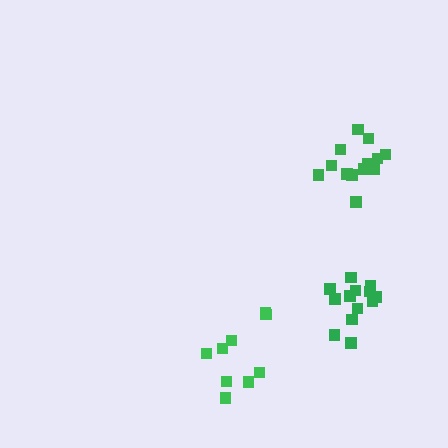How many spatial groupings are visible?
There are 3 spatial groupings.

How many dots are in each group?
Group 1: 9 dots, Group 2: 13 dots, Group 3: 13 dots (35 total).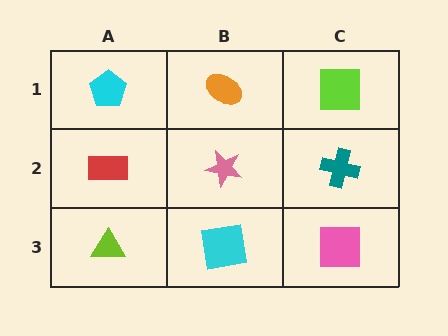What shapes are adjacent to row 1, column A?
A red rectangle (row 2, column A), an orange ellipse (row 1, column B).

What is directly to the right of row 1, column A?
An orange ellipse.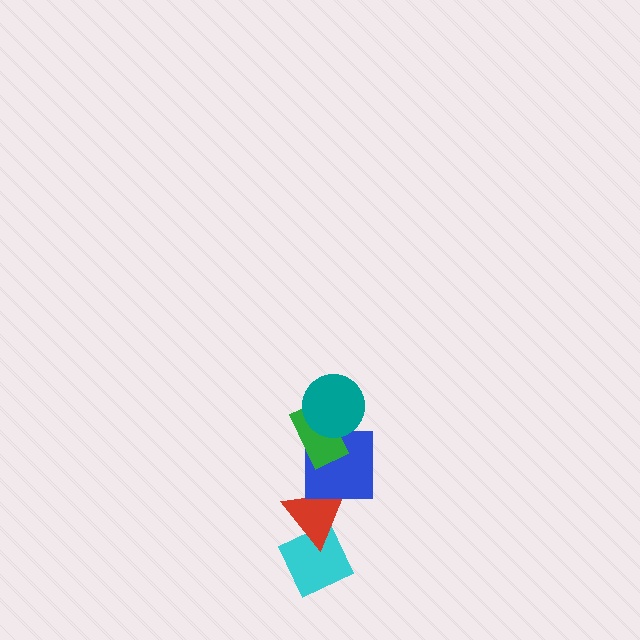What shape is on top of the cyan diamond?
The red triangle is on top of the cyan diamond.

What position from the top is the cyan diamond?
The cyan diamond is 5th from the top.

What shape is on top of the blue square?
The green rectangle is on top of the blue square.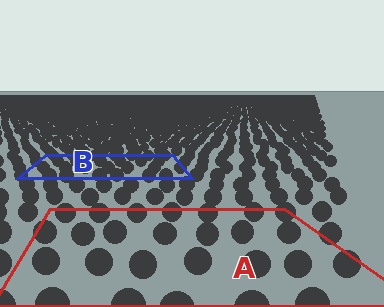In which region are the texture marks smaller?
The texture marks are smaller in region B, because it is farther away.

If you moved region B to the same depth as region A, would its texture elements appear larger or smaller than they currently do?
They would appear larger. At a closer depth, the same texture elements are projected at a bigger on-screen size.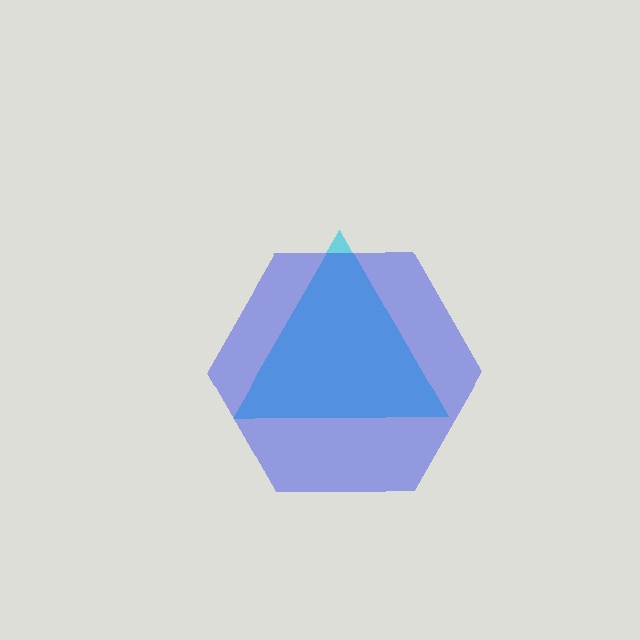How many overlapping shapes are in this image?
There are 2 overlapping shapes in the image.